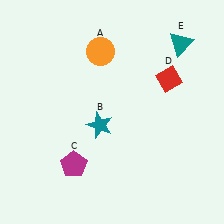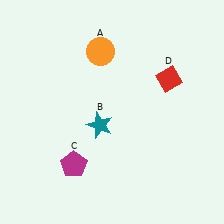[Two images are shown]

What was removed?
The teal triangle (E) was removed in Image 2.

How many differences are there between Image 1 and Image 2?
There is 1 difference between the two images.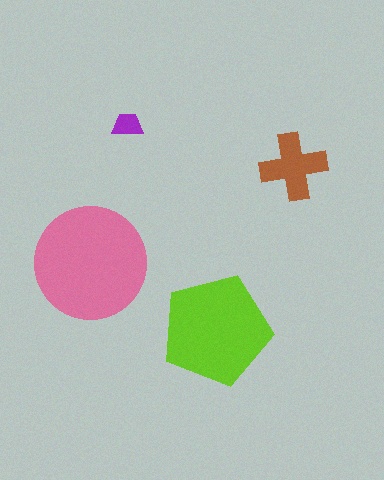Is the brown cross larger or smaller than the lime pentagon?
Smaller.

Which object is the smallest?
The purple trapezoid.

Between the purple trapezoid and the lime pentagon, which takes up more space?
The lime pentagon.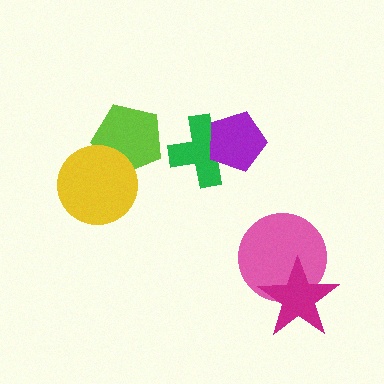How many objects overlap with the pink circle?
1 object overlaps with the pink circle.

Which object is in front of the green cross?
The purple pentagon is in front of the green cross.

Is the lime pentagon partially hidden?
Yes, it is partially covered by another shape.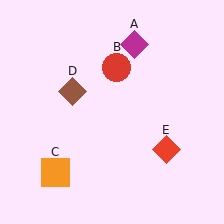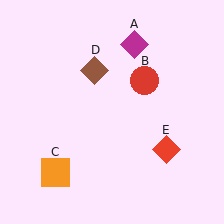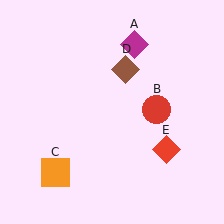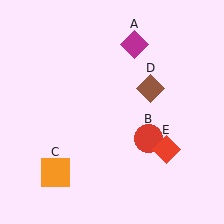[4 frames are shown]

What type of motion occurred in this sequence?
The red circle (object B), brown diamond (object D) rotated clockwise around the center of the scene.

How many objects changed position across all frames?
2 objects changed position: red circle (object B), brown diamond (object D).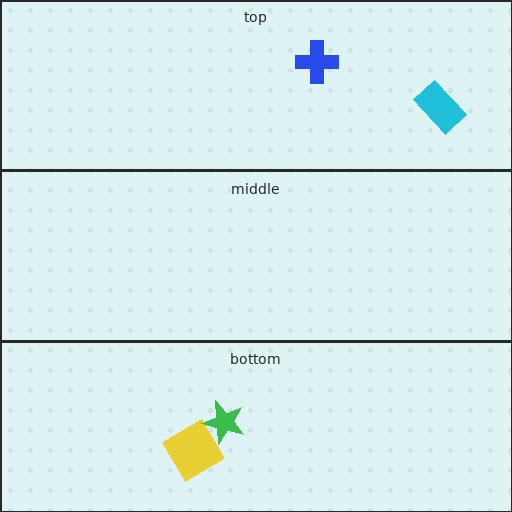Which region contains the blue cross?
The top region.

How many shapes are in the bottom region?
2.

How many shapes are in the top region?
2.